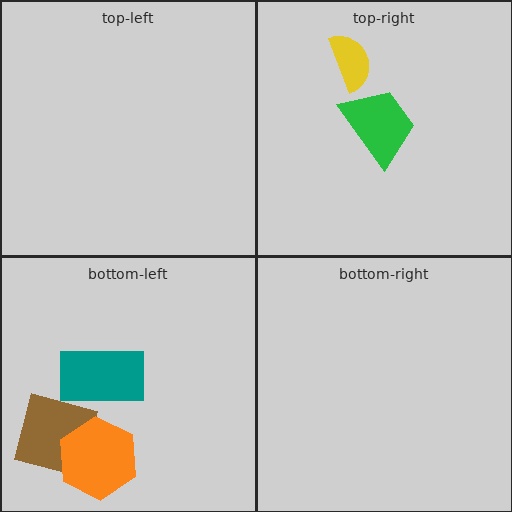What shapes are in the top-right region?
The yellow semicircle, the green trapezoid.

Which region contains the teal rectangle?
The bottom-left region.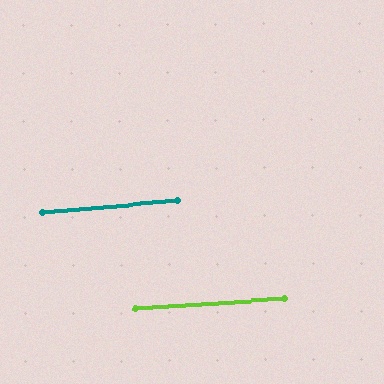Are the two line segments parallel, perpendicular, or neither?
Parallel — their directions differ by only 1.0°.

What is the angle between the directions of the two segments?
Approximately 1 degree.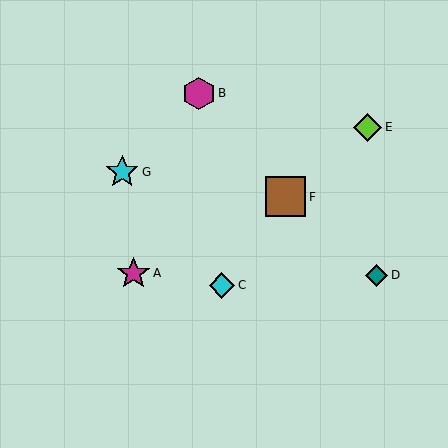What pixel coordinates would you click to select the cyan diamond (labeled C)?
Click at (222, 285) to select the cyan diamond C.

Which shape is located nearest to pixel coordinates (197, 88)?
The magenta hexagon (labeled B) at (199, 93) is nearest to that location.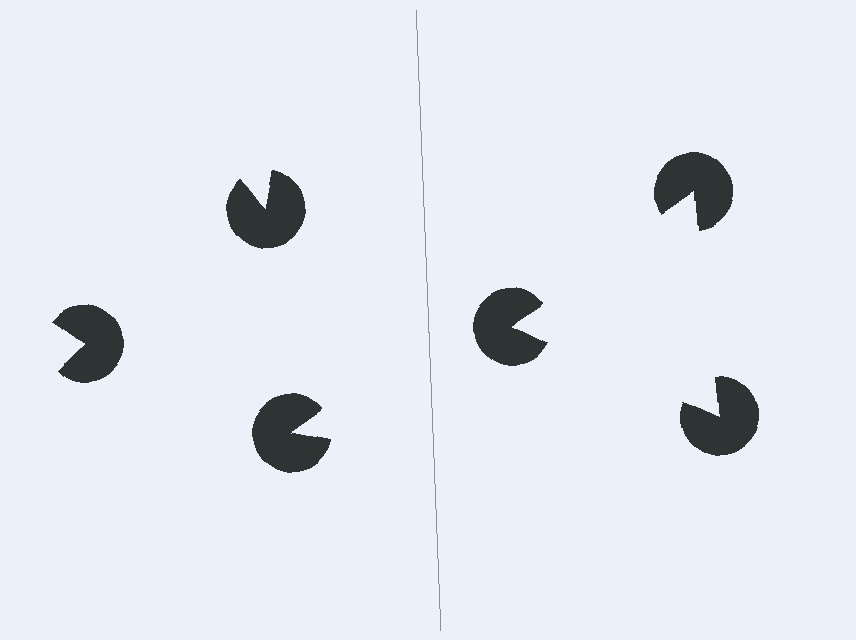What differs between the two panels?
The pac-man discs are positioned identically on both sides; only the wedge orientations differ. On the right they align to a triangle; on the left they are misaligned.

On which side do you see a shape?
An illusory triangle appears on the right side. On the left side the wedge cuts are rotated, so no coherent shape forms.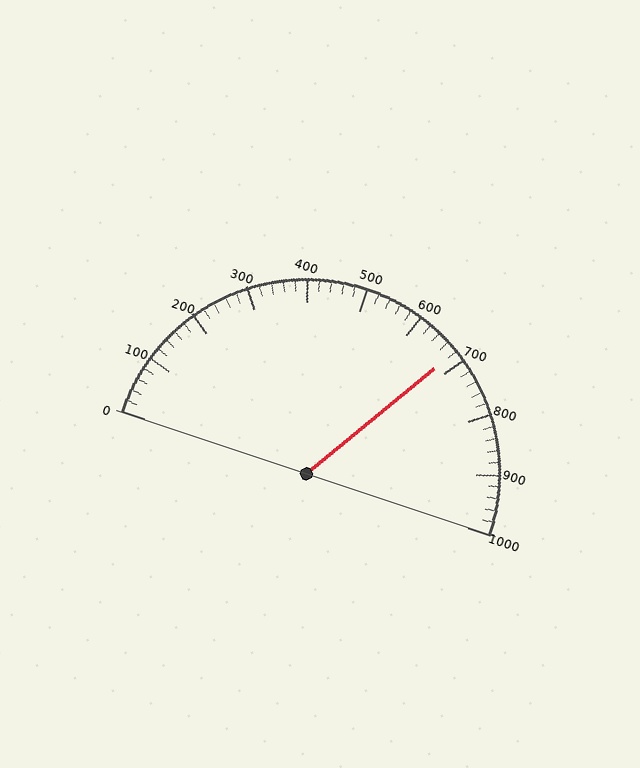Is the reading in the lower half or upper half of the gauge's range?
The reading is in the upper half of the range (0 to 1000).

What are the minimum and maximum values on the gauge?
The gauge ranges from 0 to 1000.